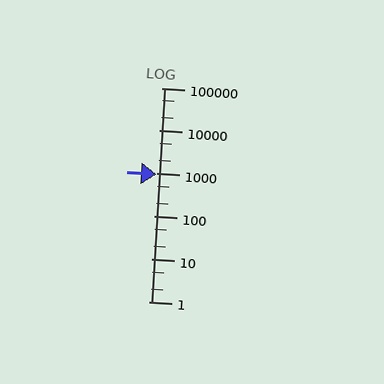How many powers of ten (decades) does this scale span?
The scale spans 5 decades, from 1 to 100000.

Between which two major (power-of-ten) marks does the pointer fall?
The pointer is between 100 and 1000.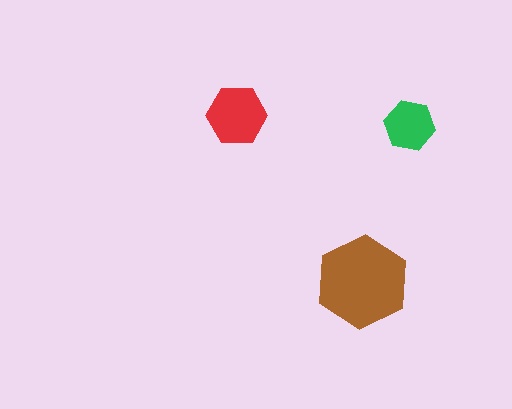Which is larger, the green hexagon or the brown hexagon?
The brown one.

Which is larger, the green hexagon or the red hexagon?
The red one.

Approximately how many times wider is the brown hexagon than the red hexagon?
About 1.5 times wider.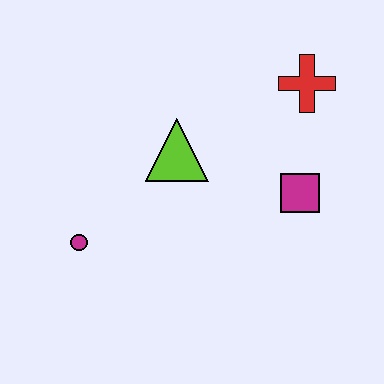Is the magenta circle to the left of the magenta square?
Yes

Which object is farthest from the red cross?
The magenta circle is farthest from the red cross.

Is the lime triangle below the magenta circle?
No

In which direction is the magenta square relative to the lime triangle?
The magenta square is to the right of the lime triangle.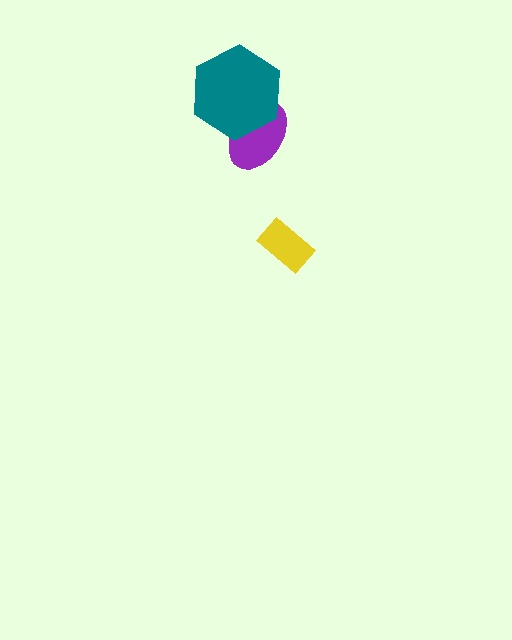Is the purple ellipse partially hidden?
Yes, it is partially covered by another shape.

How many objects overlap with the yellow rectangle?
0 objects overlap with the yellow rectangle.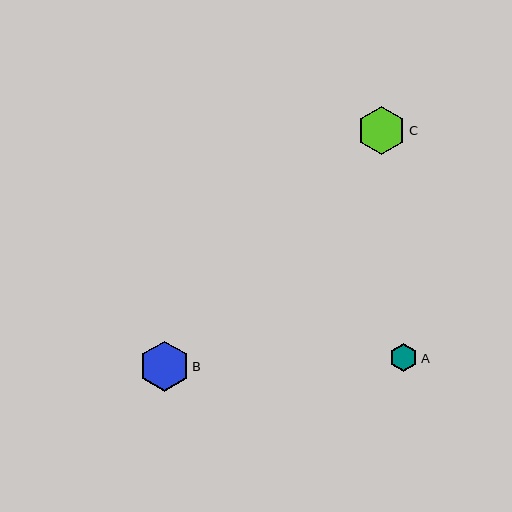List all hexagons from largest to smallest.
From largest to smallest: B, C, A.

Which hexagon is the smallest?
Hexagon A is the smallest with a size of approximately 28 pixels.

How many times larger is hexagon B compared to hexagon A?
Hexagon B is approximately 1.8 times the size of hexagon A.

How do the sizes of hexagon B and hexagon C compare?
Hexagon B and hexagon C are approximately the same size.